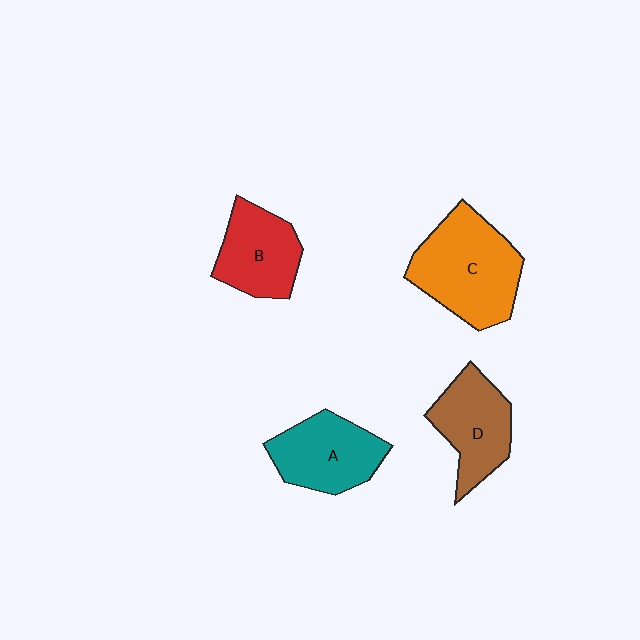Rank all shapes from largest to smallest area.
From largest to smallest: C (orange), A (teal), D (brown), B (red).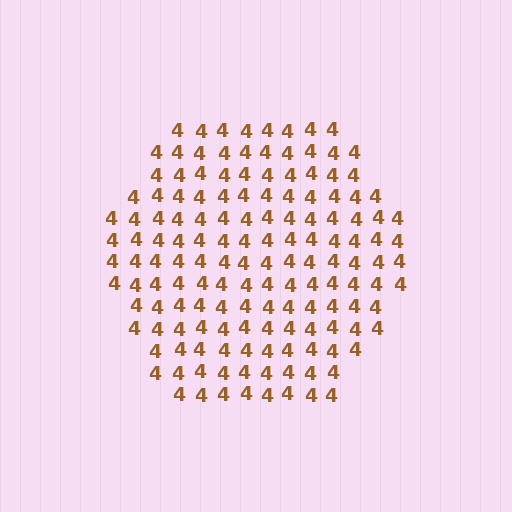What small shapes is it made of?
It is made of small digit 4's.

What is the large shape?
The large shape is a hexagon.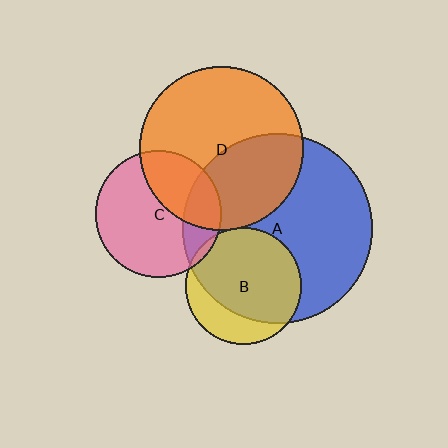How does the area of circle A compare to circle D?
Approximately 1.3 times.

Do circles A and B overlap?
Yes.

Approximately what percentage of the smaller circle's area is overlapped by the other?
Approximately 75%.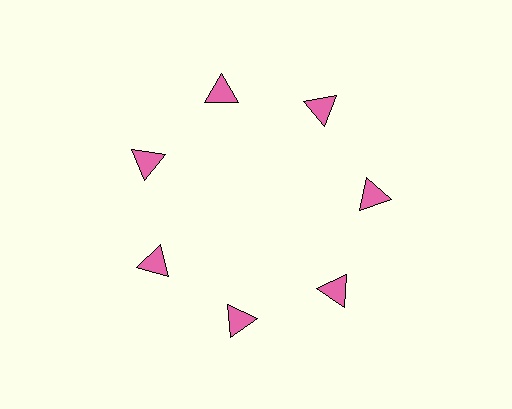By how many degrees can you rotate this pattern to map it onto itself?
The pattern maps onto itself every 51 degrees of rotation.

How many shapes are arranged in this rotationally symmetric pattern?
There are 7 shapes, arranged in 7 groups of 1.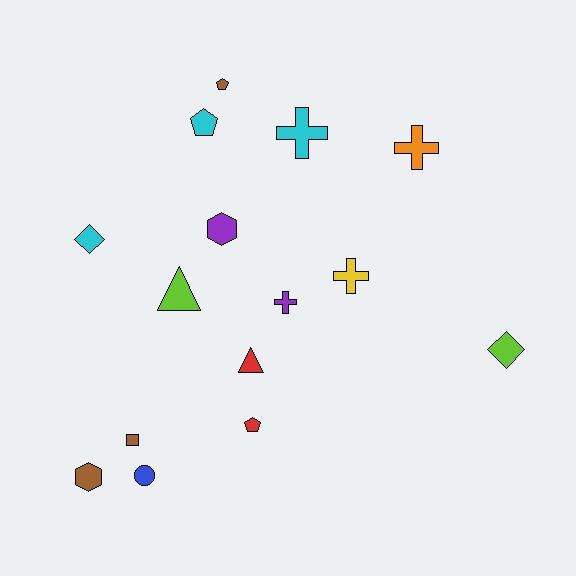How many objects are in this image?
There are 15 objects.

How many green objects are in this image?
There are no green objects.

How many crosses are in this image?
There are 4 crosses.